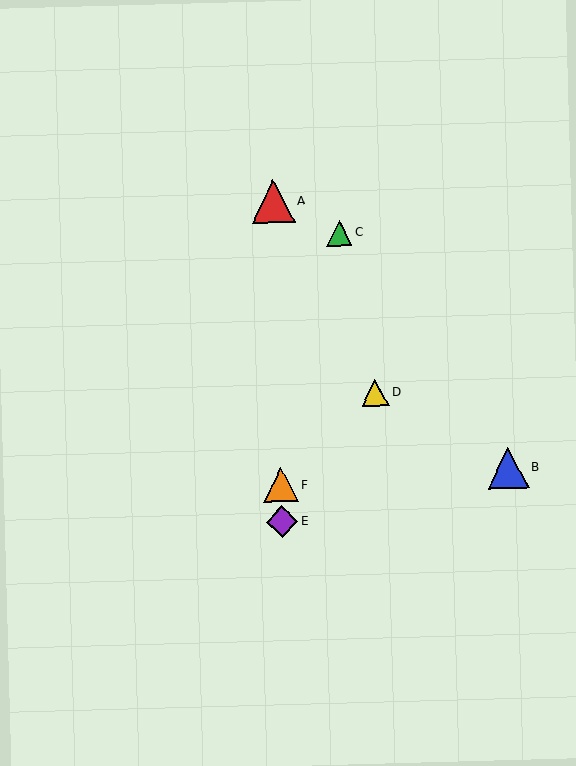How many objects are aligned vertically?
3 objects (A, E, F) are aligned vertically.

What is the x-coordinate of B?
Object B is at x≈508.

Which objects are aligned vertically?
Objects A, E, F are aligned vertically.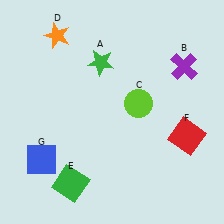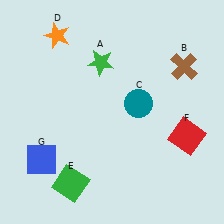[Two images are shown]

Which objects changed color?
B changed from purple to brown. C changed from lime to teal.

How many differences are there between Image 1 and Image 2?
There are 2 differences between the two images.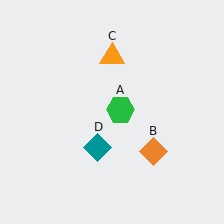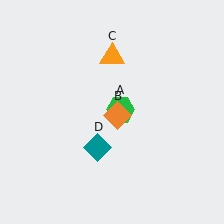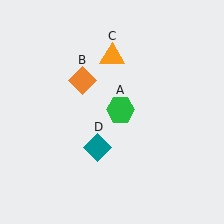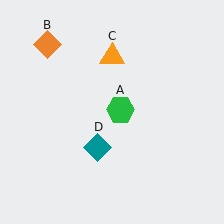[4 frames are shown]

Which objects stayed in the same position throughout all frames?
Green hexagon (object A) and orange triangle (object C) and teal diamond (object D) remained stationary.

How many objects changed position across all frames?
1 object changed position: orange diamond (object B).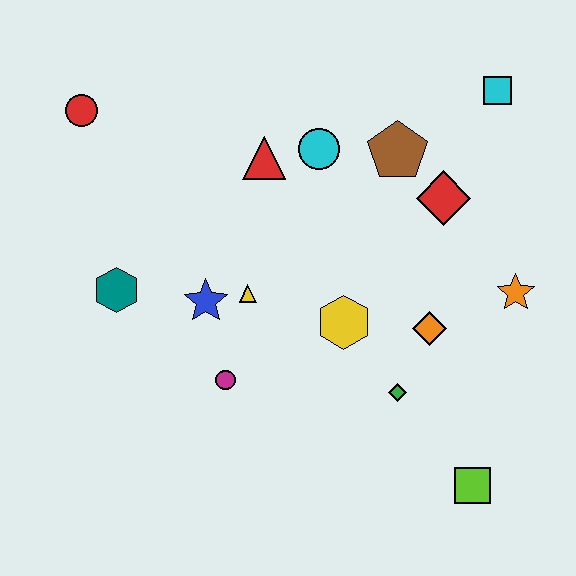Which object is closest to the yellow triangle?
The blue star is closest to the yellow triangle.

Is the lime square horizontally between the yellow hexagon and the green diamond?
No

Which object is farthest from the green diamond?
The red circle is farthest from the green diamond.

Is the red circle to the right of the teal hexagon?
No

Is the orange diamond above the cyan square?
No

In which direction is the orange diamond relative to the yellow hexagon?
The orange diamond is to the right of the yellow hexagon.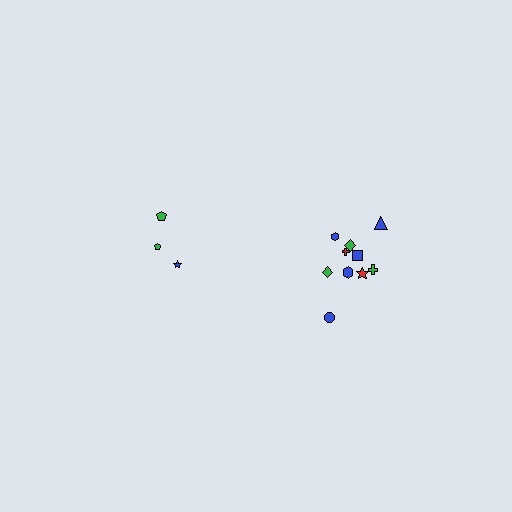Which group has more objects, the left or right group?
The right group.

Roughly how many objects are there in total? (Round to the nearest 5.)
Roughly 15 objects in total.